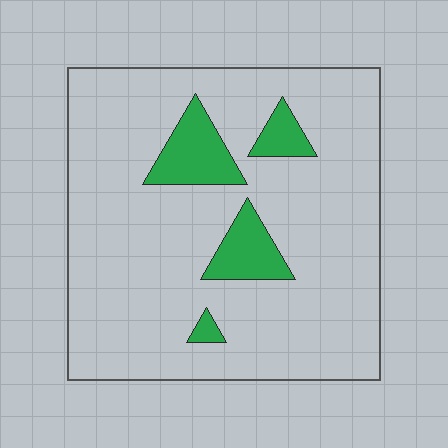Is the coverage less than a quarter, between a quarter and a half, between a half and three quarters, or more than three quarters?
Less than a quarter.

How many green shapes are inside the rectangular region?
4.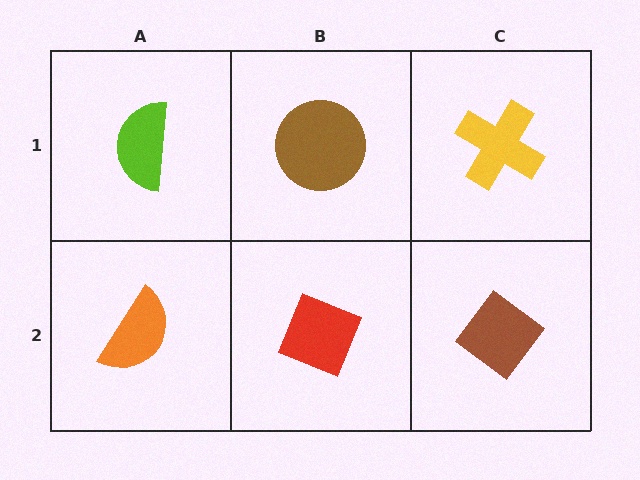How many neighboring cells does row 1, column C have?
2.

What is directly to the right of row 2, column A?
A red diamond.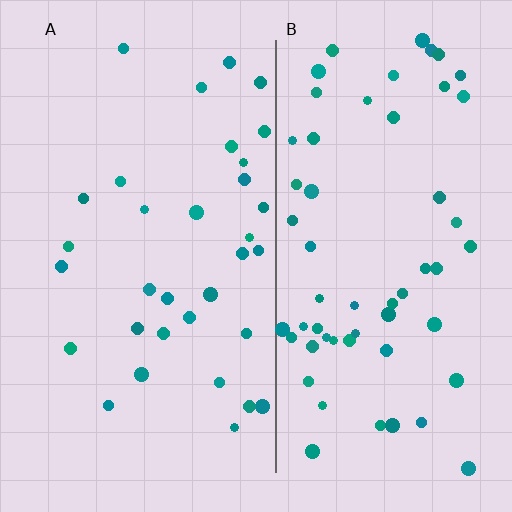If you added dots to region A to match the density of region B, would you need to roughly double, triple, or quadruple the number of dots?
Approximately double.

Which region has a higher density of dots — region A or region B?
B (the right).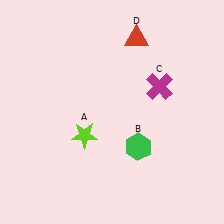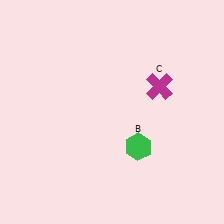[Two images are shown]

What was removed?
The red triangle (D), the lime star (A) were removed in Image 2.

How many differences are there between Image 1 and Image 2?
There are 2 differences between the two images.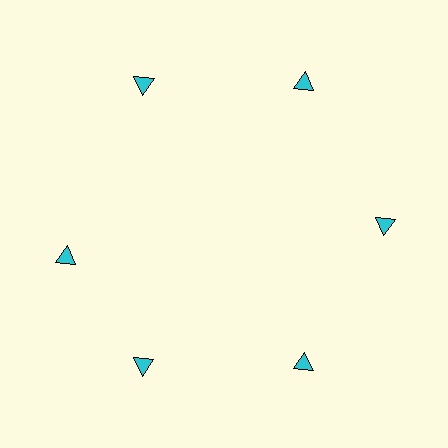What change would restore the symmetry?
The symmetry would be restored by rotating it back into even spacing with its neighbors so that all 6 triangles sit at equal angles and equal distance from the center.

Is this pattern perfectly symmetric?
No. The 6 cyan triangles are arranged in a ring, but one element near the 9 o'clock position is rotated out of alignment along the ring, breaking the 6-fold rotational symmetry.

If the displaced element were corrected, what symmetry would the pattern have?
It would have 6-fold rotational symmetry — the pattern would map onto itself every 60 degrees.